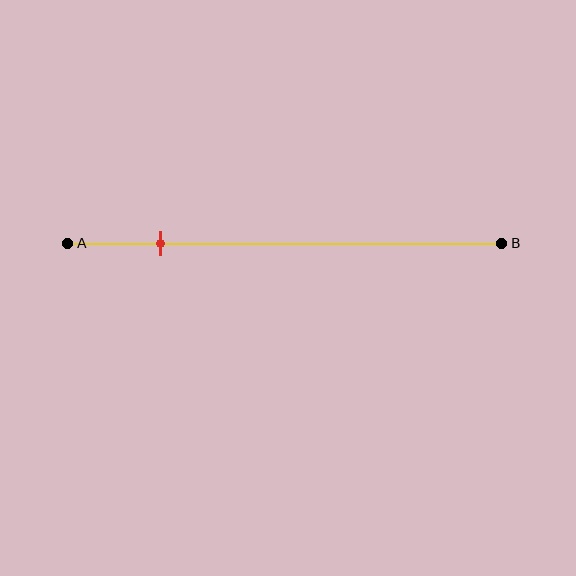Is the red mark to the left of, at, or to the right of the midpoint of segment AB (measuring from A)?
The red mark is to the left of the midpoint of segment AB.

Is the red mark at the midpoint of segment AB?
No, the mark is at about 20% from A, not at the 50% midpoint.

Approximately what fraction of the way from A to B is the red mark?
The red mark is approximately 20% of the way from A to B.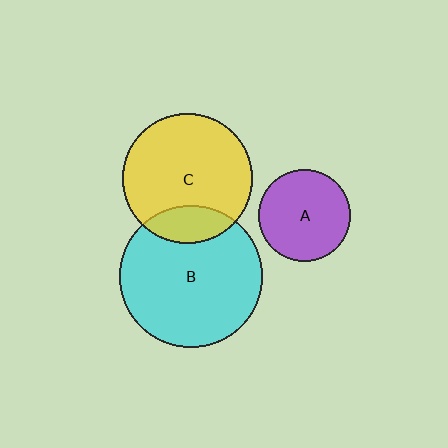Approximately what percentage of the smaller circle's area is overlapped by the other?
Approximately 20%.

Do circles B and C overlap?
Yes.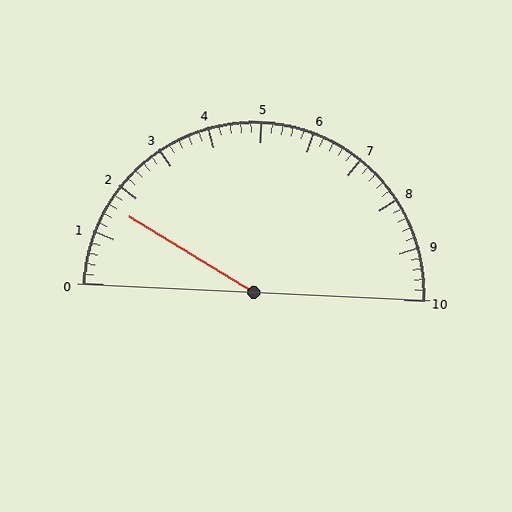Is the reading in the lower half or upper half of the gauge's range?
The reading is in the lower half of the range (0 to 10).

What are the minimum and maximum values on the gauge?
The gauge ranges from 0 to 10.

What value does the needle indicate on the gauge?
The needle indicates approximately 1.6.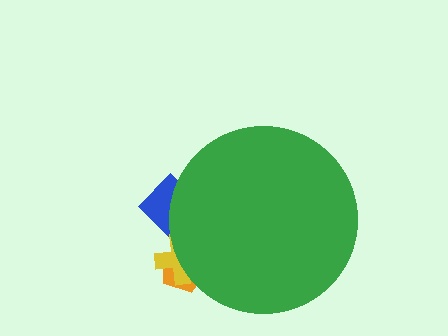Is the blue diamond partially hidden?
Yes, the blue diamond is partially hidden behind the green circle.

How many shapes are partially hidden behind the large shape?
3 shapes are partially hidden.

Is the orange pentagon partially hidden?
Yes, the orange pentagon is partially hidden behind the green circle.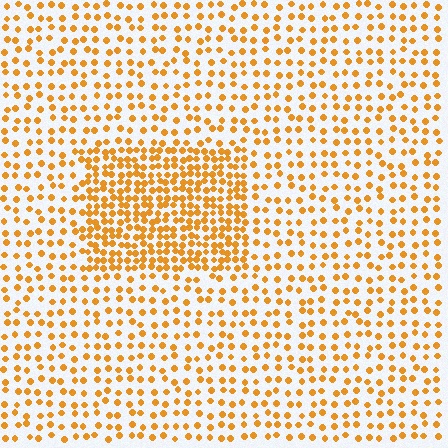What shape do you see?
I see a rectangle.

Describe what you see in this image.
The image contains small orange elements arranged at two different densities. A rectangle-shaped region is visible where the elements are more densely packed than the surrounding area.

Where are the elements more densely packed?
The elements are more densely packed inside the rectangle boundary.